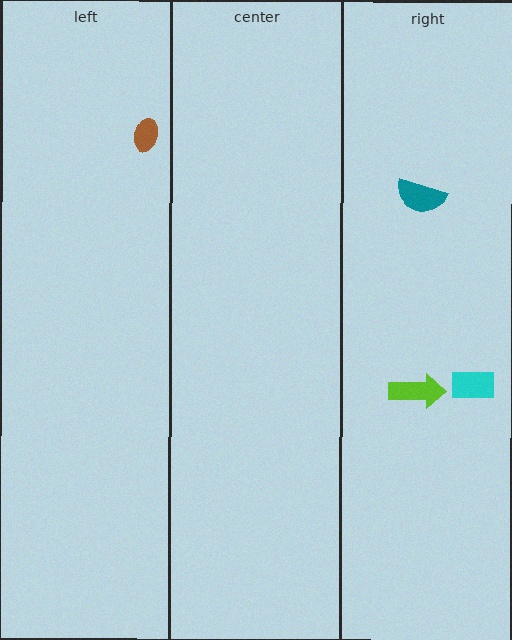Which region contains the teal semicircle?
The right region.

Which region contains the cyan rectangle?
The right region.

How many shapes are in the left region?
1.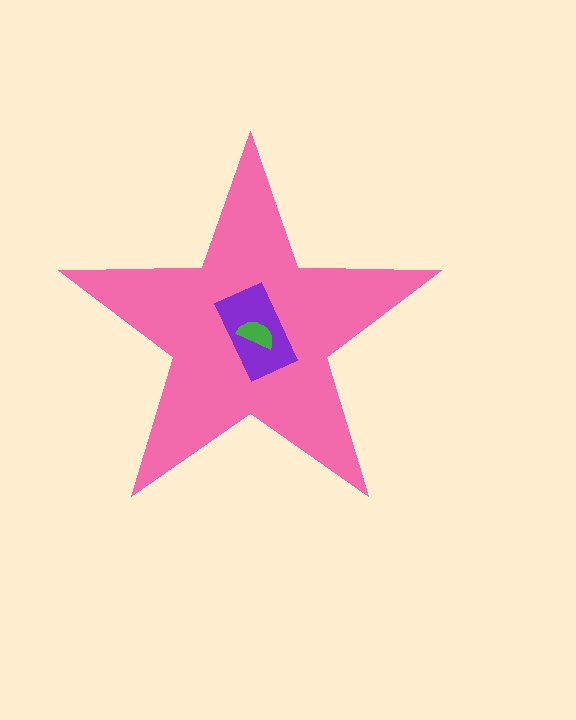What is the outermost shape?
The pink star.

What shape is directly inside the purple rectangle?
The green semicircle.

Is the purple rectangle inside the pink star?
Yes.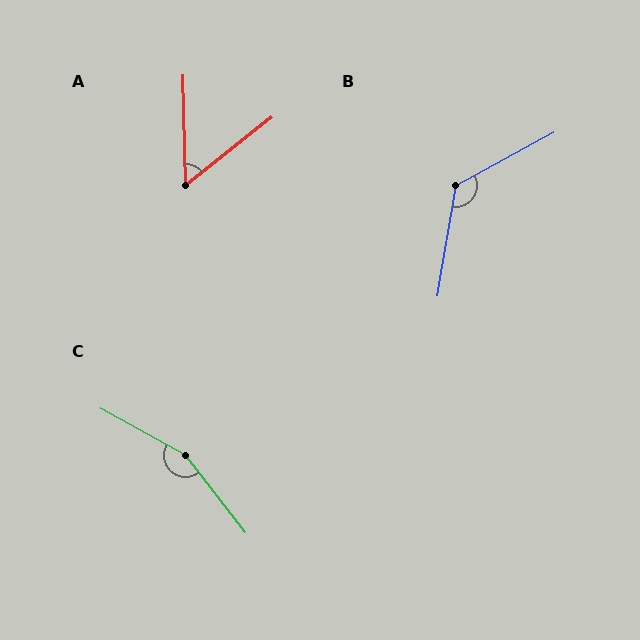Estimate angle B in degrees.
Approximately 128 degrees.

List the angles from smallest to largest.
A (53°), B (128°), C (156°).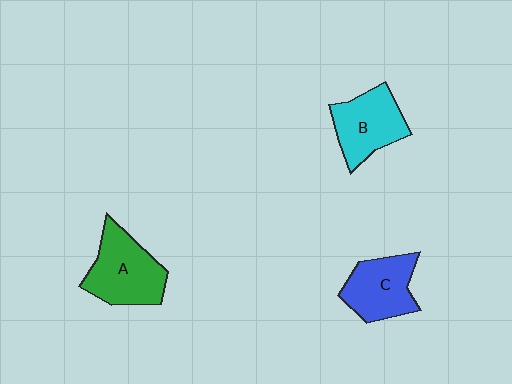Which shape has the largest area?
Shape A (green).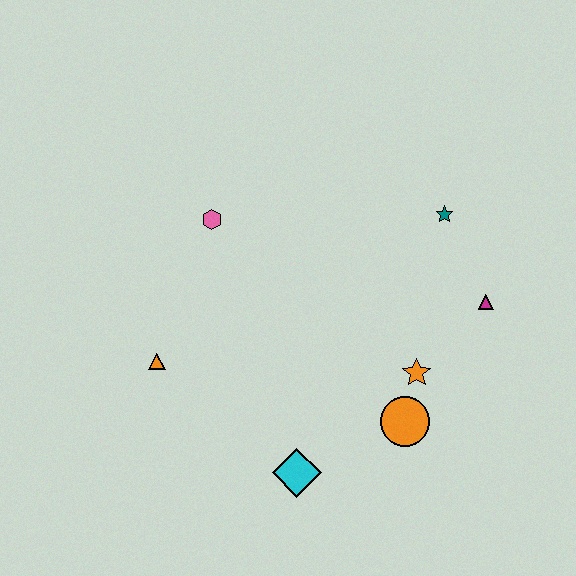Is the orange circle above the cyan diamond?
Yes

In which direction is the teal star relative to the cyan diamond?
The teal star is above the cyan diamond.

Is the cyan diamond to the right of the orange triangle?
Yes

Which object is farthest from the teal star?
The orange triangle is farthest from the teal star.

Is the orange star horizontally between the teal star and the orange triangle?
Yes